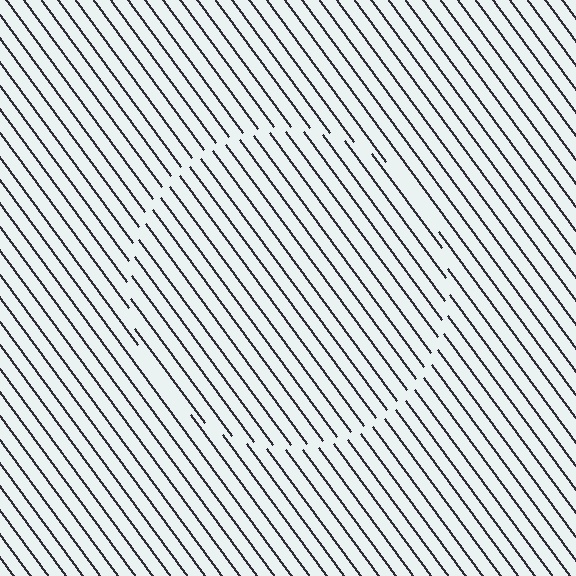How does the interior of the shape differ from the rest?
The interior of the shape contains the same grating, shifted by half a period — the contour is defined by the phase discontinuity where line-ends from the inner and outer gratings abut.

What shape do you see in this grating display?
An illusory circle. The interior of the shape contains the same grating, shifted by half a period — the contour is defined by the phase discontinuity where line-ends from the inner and outer gratings abut.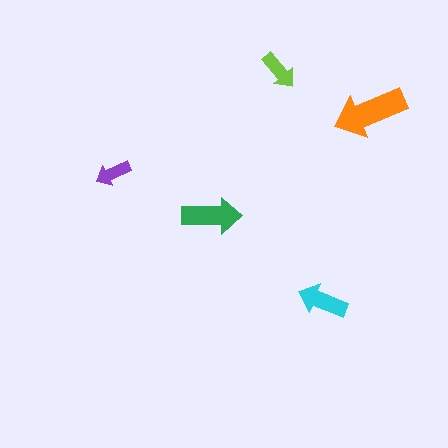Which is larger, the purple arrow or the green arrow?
The green one.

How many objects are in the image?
There are 5 objects in the image.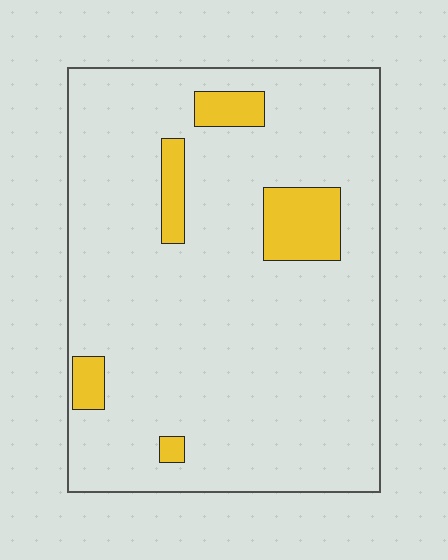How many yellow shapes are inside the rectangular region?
5.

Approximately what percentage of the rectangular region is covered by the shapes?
Approximately 10%.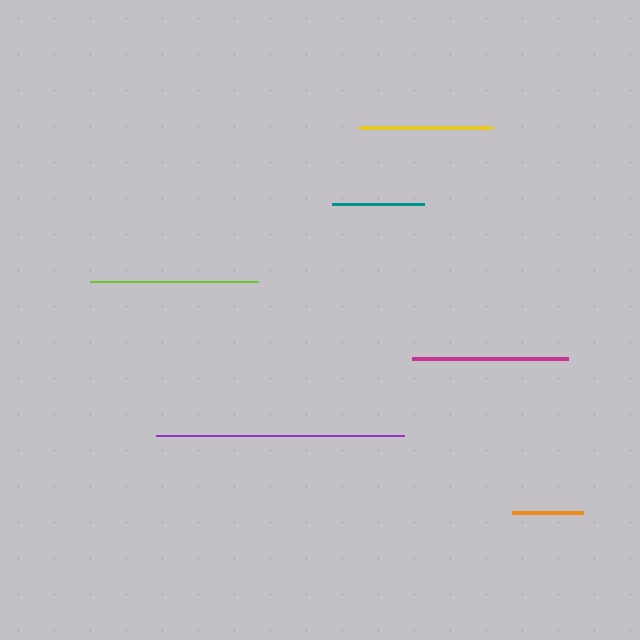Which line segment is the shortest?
The orange line is the shortest at approximately 71 pixels.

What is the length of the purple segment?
The purple segment is approximately 248 pixels long.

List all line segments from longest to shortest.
From longest to shortest: purple, lime, magenta, yellow, teal, orange.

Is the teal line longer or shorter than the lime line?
The lime line is longer than the teal line.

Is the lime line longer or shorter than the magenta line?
The lime line is longer than the magenta line.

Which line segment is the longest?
The purple line is the longest at approximately 248 pixels.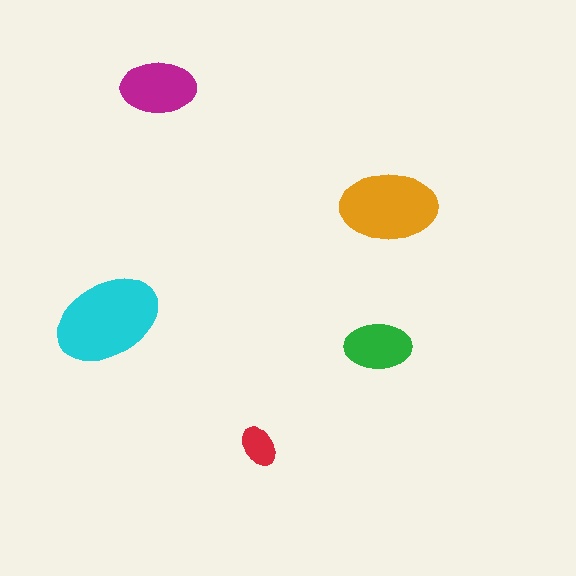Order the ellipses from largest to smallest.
the cyan one, the orange one, the magenta one, the green one, the red one.